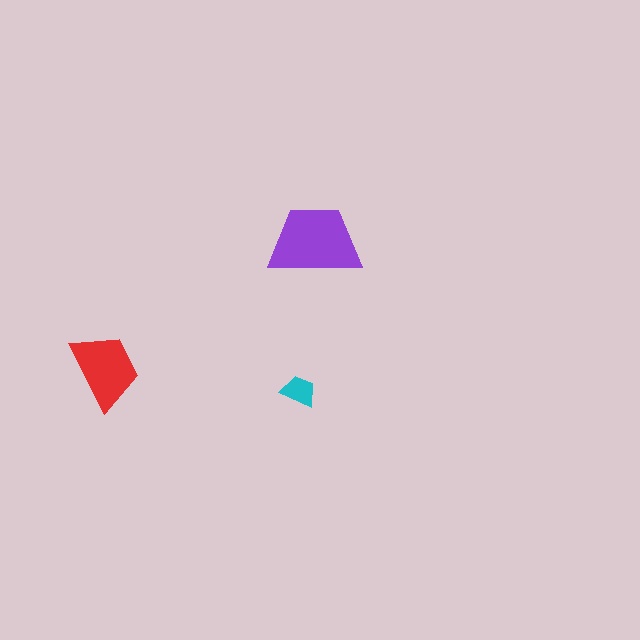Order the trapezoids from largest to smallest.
the purple one, the red one, the cyan one.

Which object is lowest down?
The cyan trapezoid is bottommost.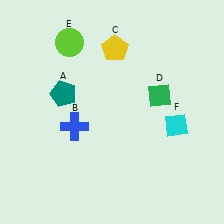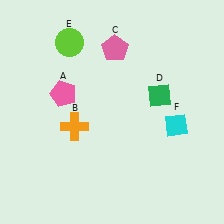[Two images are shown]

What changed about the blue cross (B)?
In Image 1, B is blue. In Image 2, it changed to orange.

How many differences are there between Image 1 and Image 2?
There are 3 differences between the two images.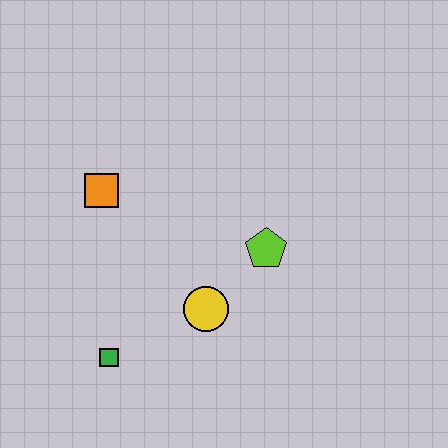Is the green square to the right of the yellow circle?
No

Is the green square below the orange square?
Yes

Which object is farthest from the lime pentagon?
The green square is farthest from the lime pentagon.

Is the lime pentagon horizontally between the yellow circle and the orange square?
No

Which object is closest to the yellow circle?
The lime pentagon is closest to the yellow circle.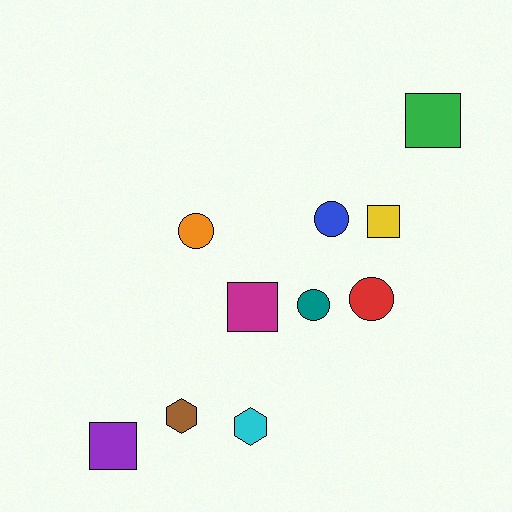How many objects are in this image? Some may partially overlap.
There are 10 objects.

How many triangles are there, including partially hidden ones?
There are no triangles.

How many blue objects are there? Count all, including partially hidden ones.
There is 1 blue object.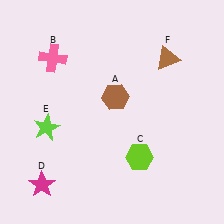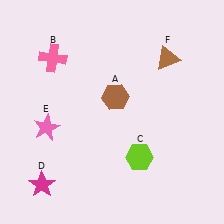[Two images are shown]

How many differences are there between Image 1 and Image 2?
There is 1 difference between the two images.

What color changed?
The star (E) changed from lime in Image 1 to pink in Image 2.